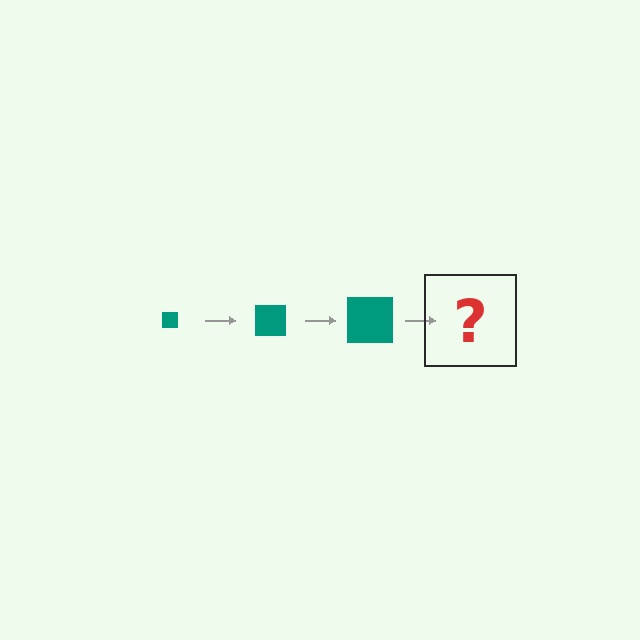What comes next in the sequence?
The next element should be a teal square, larger than the previous one.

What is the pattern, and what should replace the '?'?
The pattern is that the square gets progressively larger each step. The '?' should be a teal square, larger than the previous one.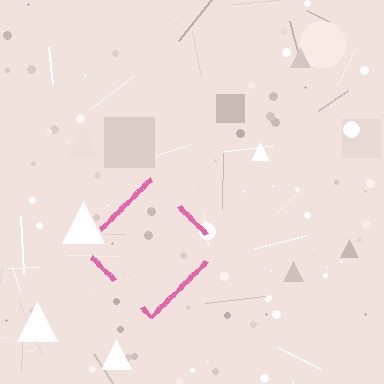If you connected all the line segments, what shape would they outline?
They would outline a diamond.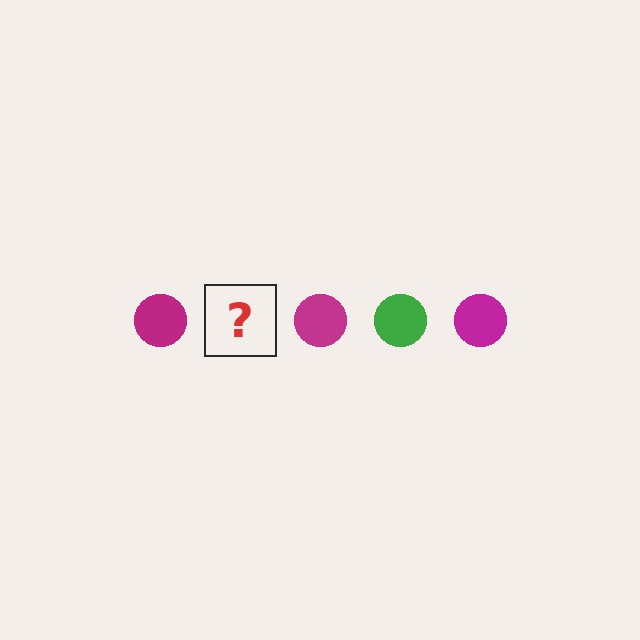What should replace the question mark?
The question mark should be replaced with a green circle.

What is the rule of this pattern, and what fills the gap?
The rule is that the pattern cycles through magenta, green circles. The gap should be filled with a green circle.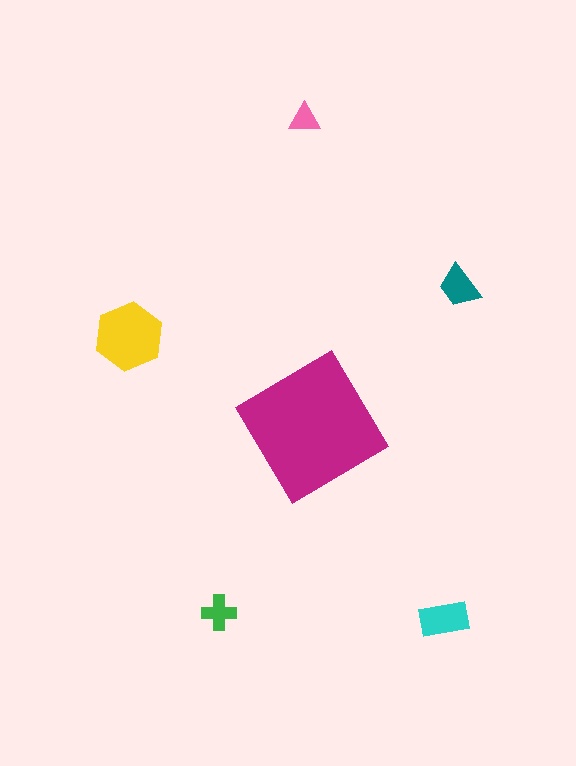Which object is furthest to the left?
The yellow hexagon is leftmost.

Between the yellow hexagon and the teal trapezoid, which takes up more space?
The yellow hexagon.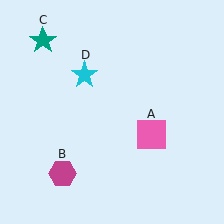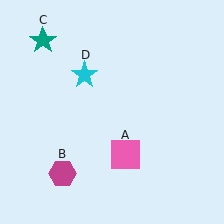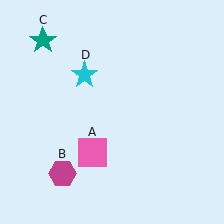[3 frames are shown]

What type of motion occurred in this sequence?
The pink square (object A) rotated clockwise around the center of the scene.